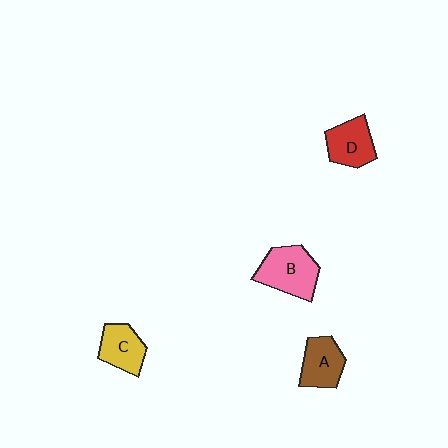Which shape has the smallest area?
Shape C (yellow).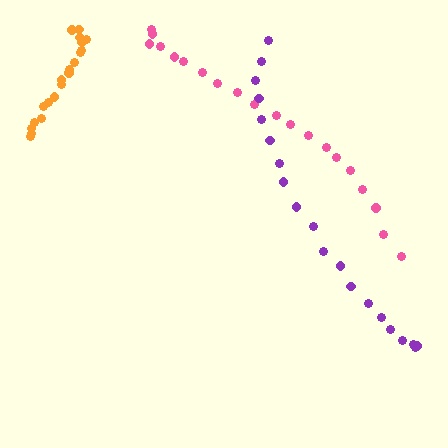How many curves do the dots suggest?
There are 3 distinct paths.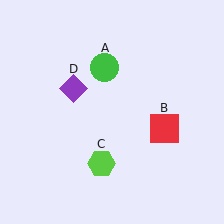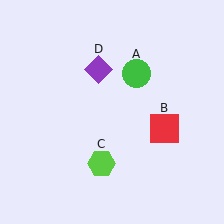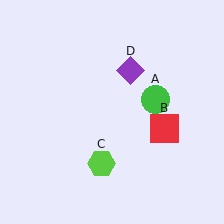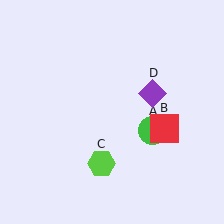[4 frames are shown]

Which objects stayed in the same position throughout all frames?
Red square (object B) and lime hexagon (object C) remained stationary.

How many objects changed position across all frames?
2 objects changed position: green circle (object A), purple diamond (object D).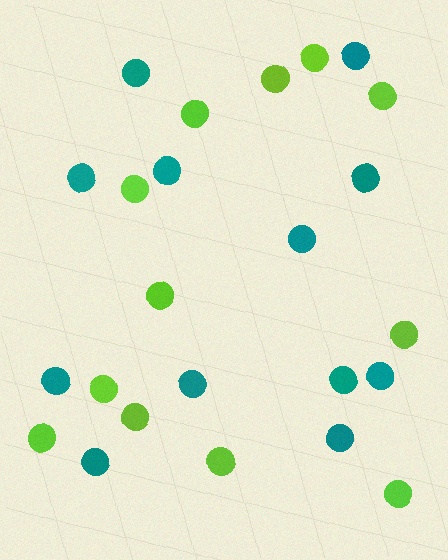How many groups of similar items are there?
There are 2 groups: one group of teal circles (12) and one group of lime circles (12).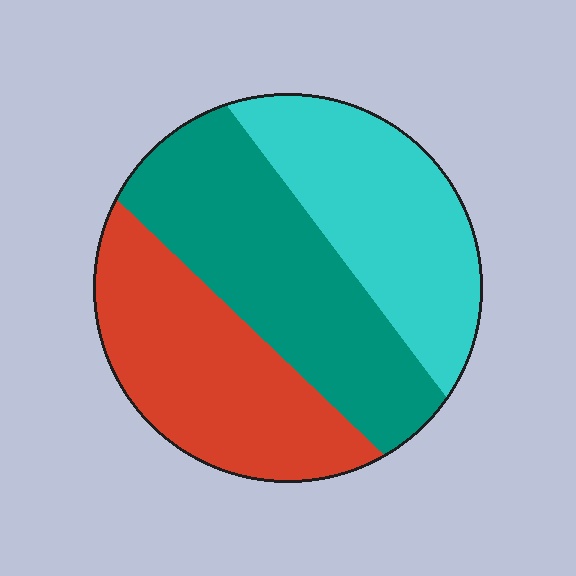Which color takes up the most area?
Teal, at roughly 35%.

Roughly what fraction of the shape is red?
Red covers 33% of the shape.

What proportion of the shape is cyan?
Cyan covers around 30% of the shape.